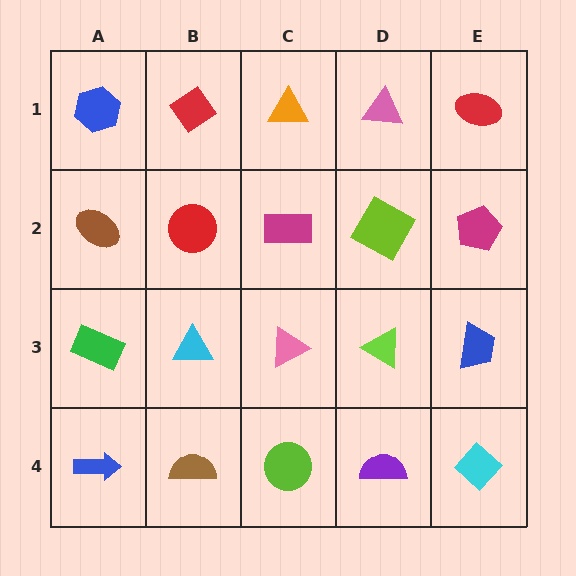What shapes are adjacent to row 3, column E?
A magenta pentagon (row 2, column E), a cyan diamond (row 4, column E), a lime triangle (row 3, column D).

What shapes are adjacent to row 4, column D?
A lime triangle (row 3, column D), a lime circle (row 4, column C), a cyan diamond (row 4, column E).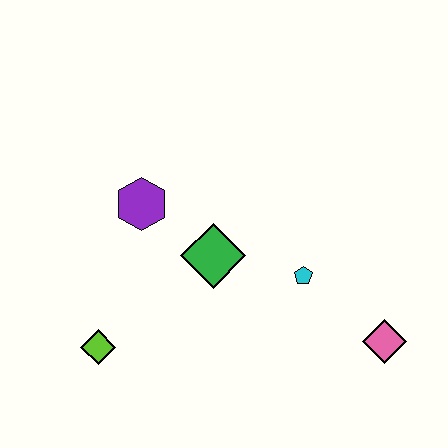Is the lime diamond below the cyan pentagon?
Yes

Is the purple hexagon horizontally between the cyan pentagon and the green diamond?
No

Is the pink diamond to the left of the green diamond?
No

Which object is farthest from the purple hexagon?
The pink diamond is farthest from the purple hexagon.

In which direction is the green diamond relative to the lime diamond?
The green diamond is to the right of the lime diamond.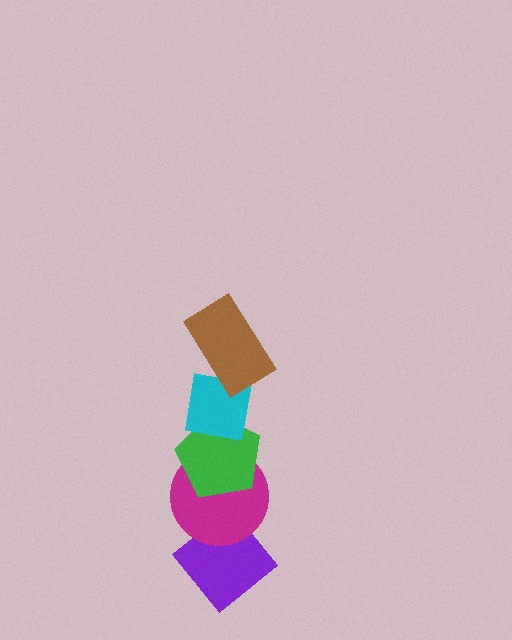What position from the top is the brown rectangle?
The brown rectangle is 1st from the top.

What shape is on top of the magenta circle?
The green pentagon is on top of the magenta circle.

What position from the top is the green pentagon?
The green pentagon is 3rd from the top.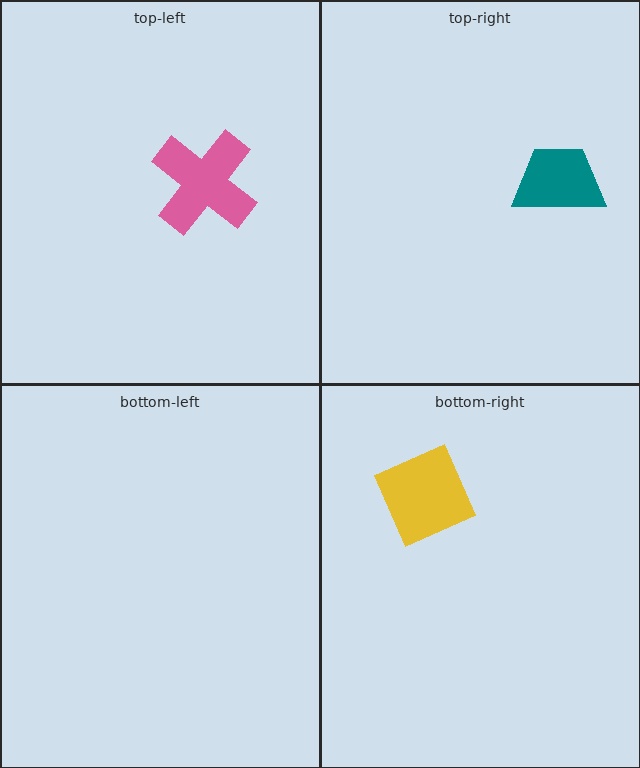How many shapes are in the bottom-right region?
1.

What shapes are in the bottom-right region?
The yellow diamond.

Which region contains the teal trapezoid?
The top-right region.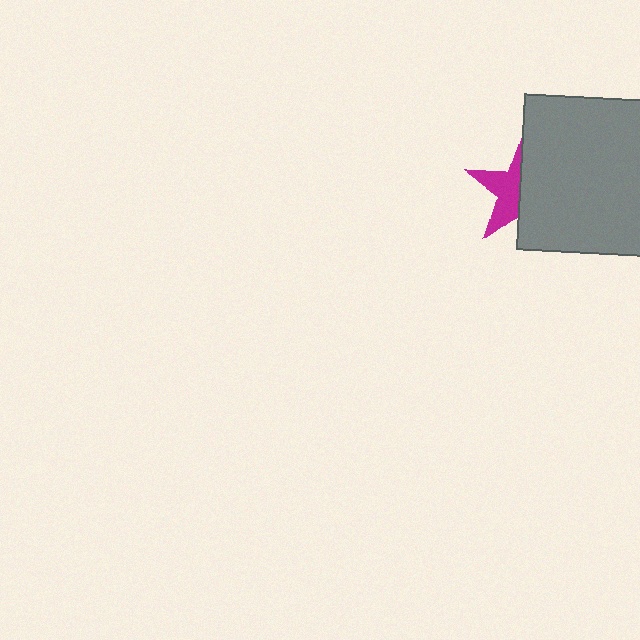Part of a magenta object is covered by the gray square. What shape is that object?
It is a star.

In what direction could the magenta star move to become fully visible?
The magenta star could move left. That would shift it out from behind the gray square entirely.